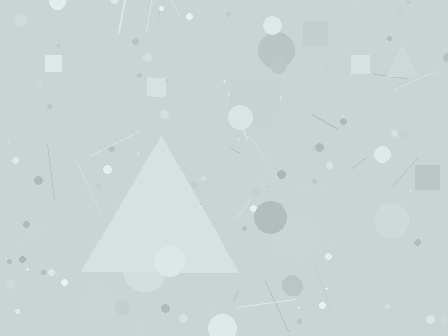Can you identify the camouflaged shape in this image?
The camouflaged shape is a triangle.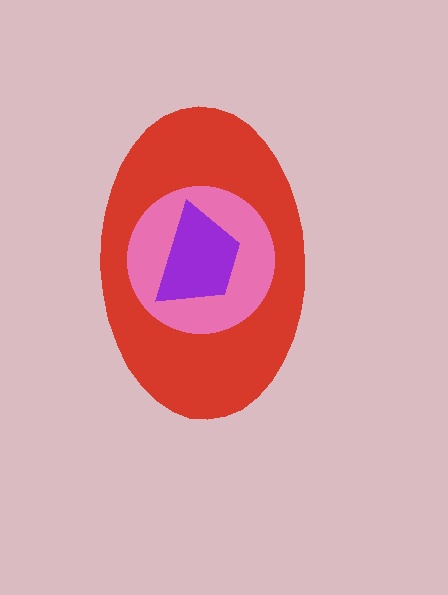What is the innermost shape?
The purple trapezoid.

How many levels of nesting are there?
3.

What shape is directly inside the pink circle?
The purple trapezoid.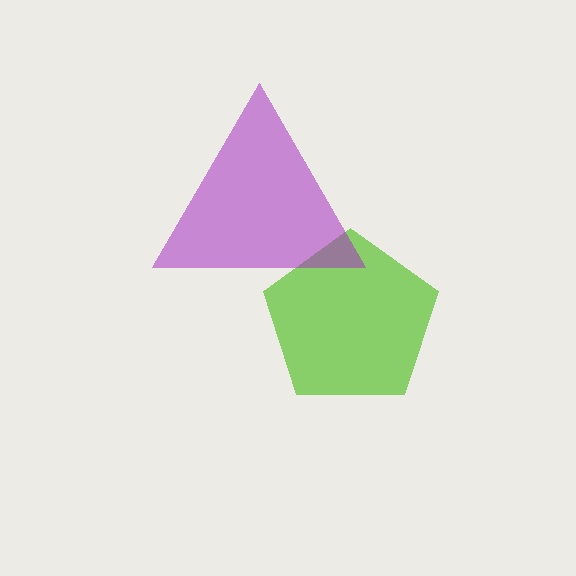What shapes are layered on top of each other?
The layered shapes are: a lime pentagon, a purple triangle.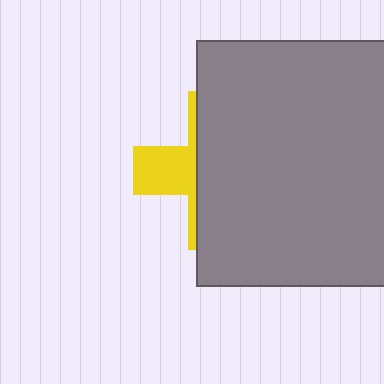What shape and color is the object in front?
The object in front is a gray square.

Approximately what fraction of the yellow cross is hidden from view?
Roughly 70% of the yellow cross is hidden behind the gray square.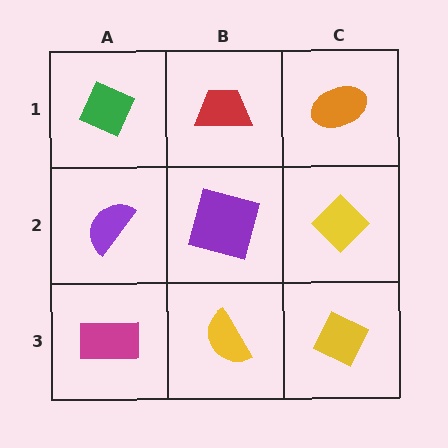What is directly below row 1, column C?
A yellow diamond.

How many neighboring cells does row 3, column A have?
2.